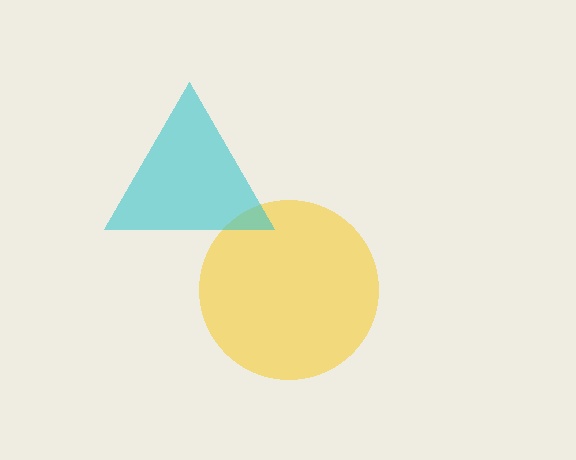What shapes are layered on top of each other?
The layered shapes are: a yellow circle, a cyan triangle.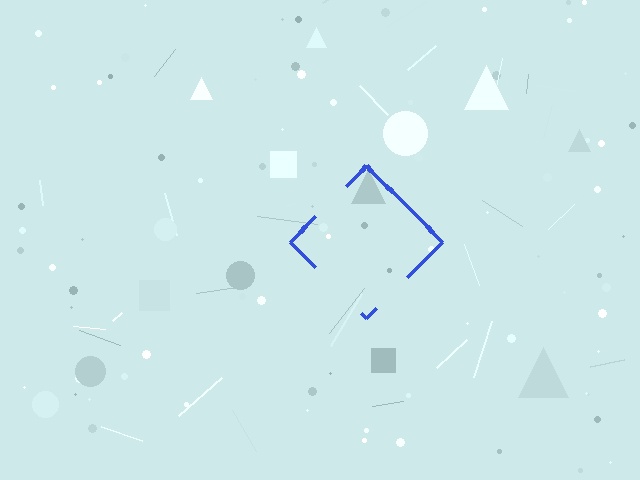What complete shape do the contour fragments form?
The contour fragments form a diamond.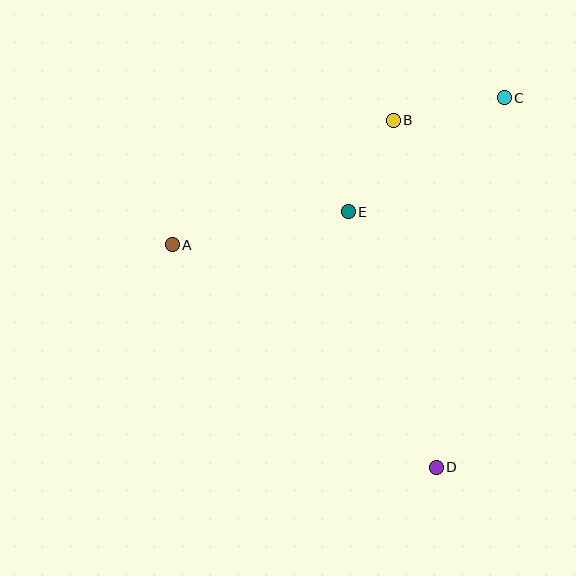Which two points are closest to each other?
Points B and E are closest to each other.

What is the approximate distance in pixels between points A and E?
The distance between A and E is approximately 179 pixels.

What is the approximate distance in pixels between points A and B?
The distance between A and B is approximately 254 pixels.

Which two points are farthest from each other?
Points C and D are farthest from each other.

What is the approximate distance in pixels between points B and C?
The distance between B and C is approximately 113 pixels.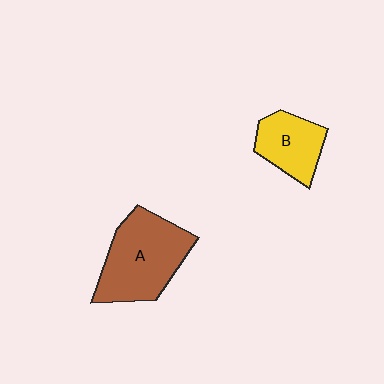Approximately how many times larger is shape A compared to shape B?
Approximately 1.7 times.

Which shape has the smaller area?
Shape B (yellow).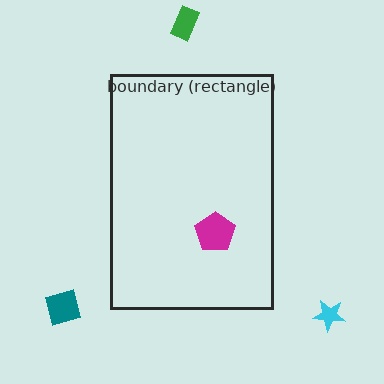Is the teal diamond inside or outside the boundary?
Outside.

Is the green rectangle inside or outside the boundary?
Outside.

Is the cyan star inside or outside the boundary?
Outside.